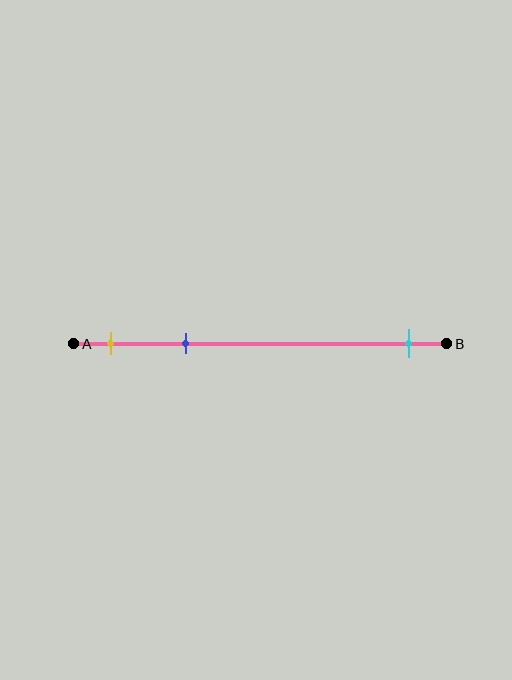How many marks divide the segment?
There are 3 marks dividing the segment.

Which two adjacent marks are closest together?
The yellow and blue marks are the closest adjacent pair.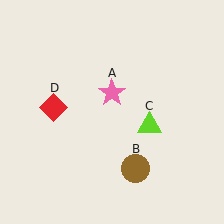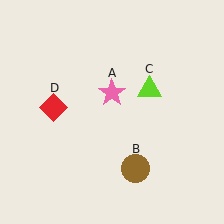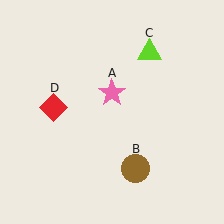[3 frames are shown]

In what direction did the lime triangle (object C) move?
The lime triangle (object C) moved up.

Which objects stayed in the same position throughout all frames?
Pink star (object A) and brown circle (object B) and red diamond (object D) remained stationary.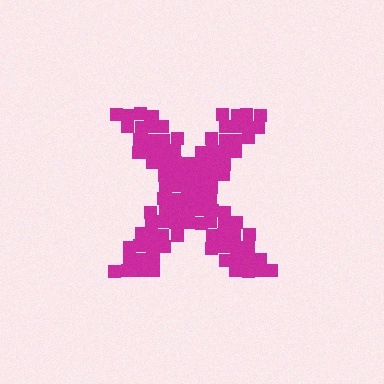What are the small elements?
The small elements are squares.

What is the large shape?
The large shape is the letter X.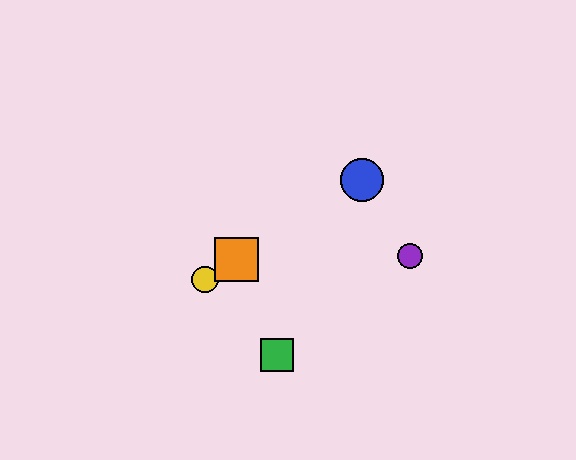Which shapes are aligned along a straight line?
The red circle, the blue circle, the yellow circle, the orange square are aligned along a straight line.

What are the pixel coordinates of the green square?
The green square is at (277, 355).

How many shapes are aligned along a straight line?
4 shapes (the red circle, the blue circle, the yellow circle, the orange square) are aligned along a straight line.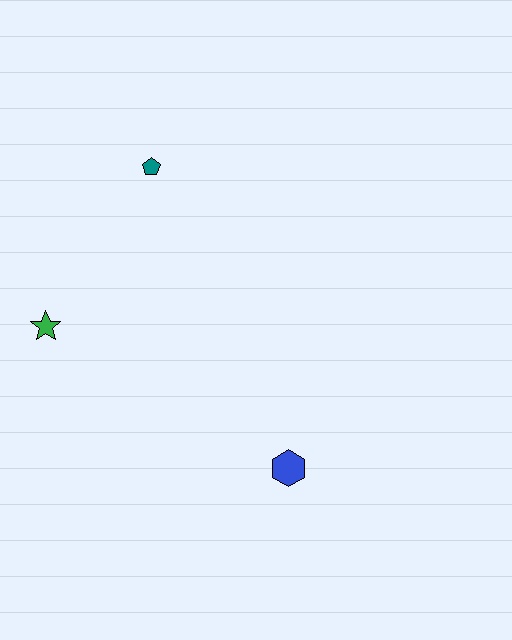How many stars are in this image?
There is 1 star.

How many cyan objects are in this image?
There are no cyan objects.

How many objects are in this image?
There are 3 objects.